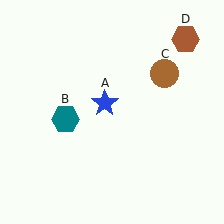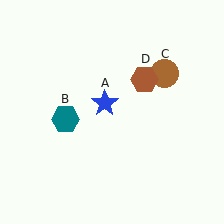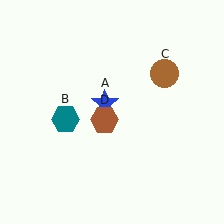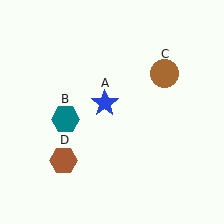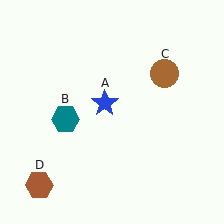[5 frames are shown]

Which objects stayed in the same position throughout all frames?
Blue star (object A) and teal hexagon (object B) and brown circle (object C) remained stationary.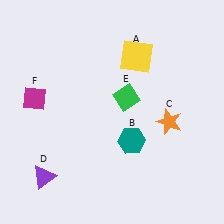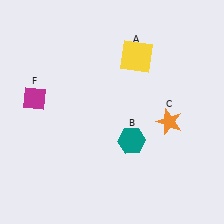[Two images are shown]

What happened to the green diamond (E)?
The green diamond (E) was removed in Image 2. It was in the top-right area of Image 1.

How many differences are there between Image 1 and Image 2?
There are 2 differences between the two images.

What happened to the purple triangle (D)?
The purple triangle (D) was removed in Image 2. It was in the bottom-left area of Image 1.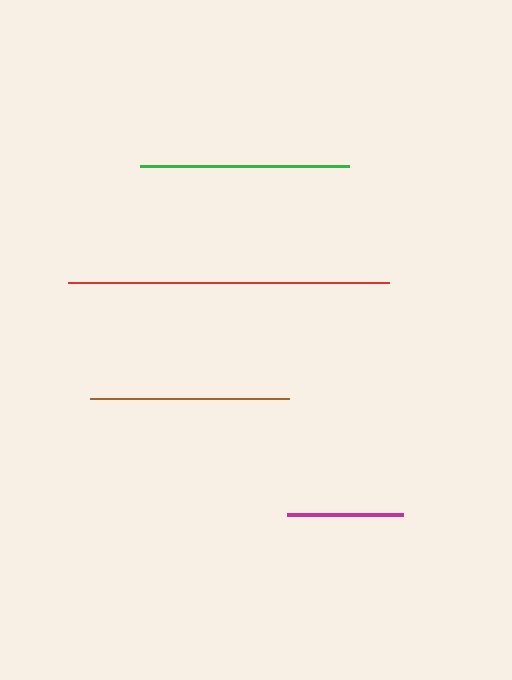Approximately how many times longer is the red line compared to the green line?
The red line is approximately 1.5 times the length of the green line.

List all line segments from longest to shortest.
From longest to shortest: red, green, brown, magenta.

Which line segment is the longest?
The red line is the longest at approximately 321 pixels.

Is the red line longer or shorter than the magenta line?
The red line is longer than the magenta line.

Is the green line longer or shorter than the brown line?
The green line is longer than the brown line.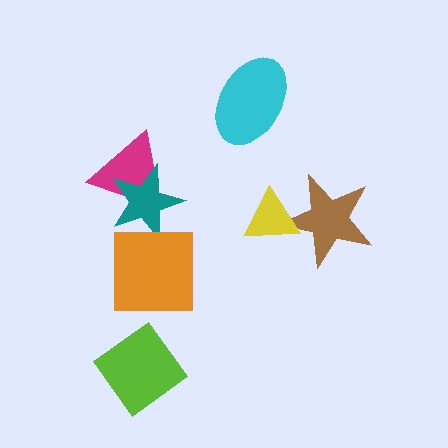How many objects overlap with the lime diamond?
0 objects overlap with the lime diamond.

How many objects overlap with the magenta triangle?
1 object overlaps with the magenta triangle.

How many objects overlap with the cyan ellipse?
0 objects overlap with the cyan ellipse.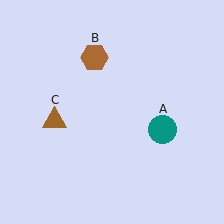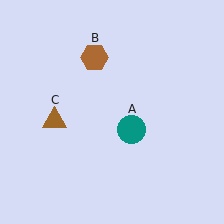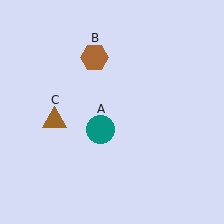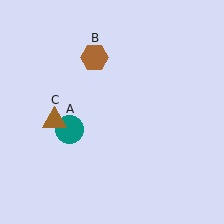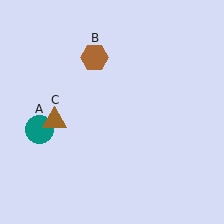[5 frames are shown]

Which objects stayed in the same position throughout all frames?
Brown hexagon (object B) and brown triangle (object C) remained stationary.